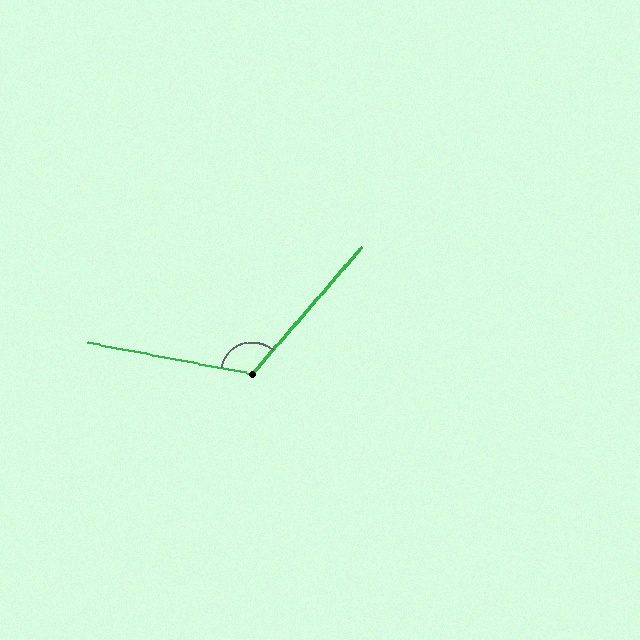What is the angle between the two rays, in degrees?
Approximately 120 degrees.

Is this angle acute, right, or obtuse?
It is obtuse.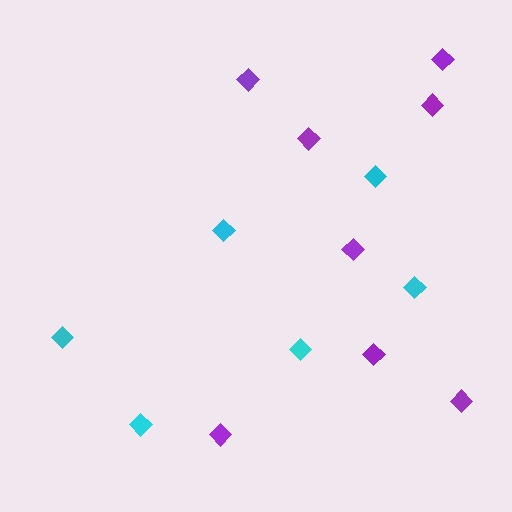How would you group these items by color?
There are 2 groups: one group of purple diamonds (8) and one group of cyan diamonds (6).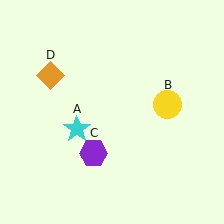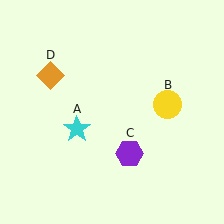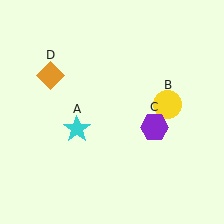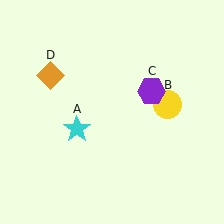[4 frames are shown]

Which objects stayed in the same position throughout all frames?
Cyan star (object A) and yellow circle (object B) and orange diamond (object D) remained stationary.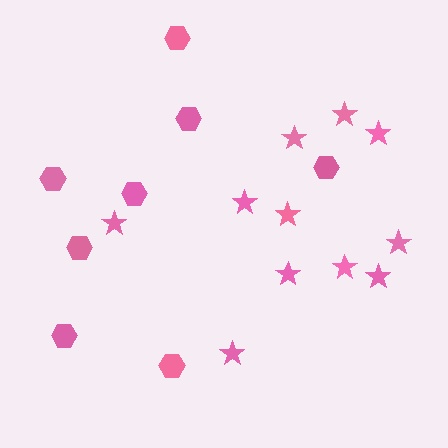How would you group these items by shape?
There are 2 groups: one group of stars (11) and one group of hexagons (8).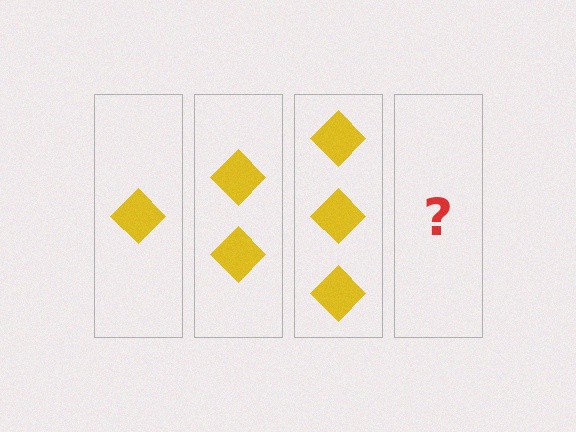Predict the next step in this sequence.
The next step is 4 diamonds.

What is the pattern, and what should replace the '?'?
The pattern is that each step adds one more diamond. The '?' should be 4 diamonds.